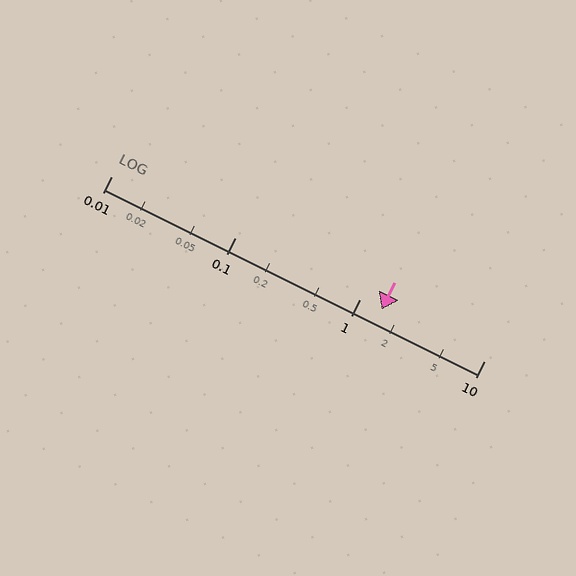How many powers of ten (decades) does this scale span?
The scale spans 3 decades, from 0.01 to 10.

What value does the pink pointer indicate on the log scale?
The pointer indicates approximately 1.5.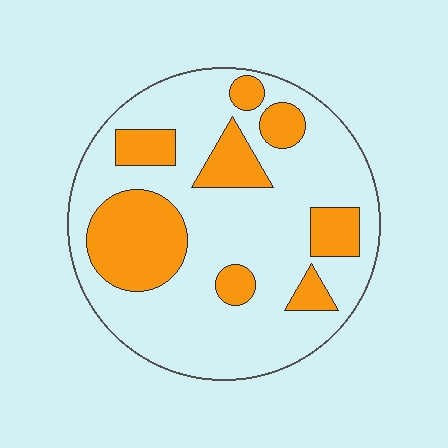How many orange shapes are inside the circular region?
8.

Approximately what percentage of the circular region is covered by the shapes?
Approximately 30%.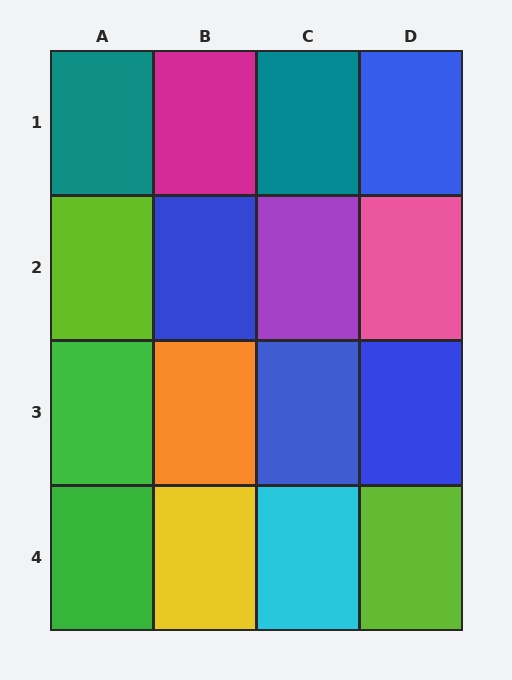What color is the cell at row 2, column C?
Purple.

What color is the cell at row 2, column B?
Blue.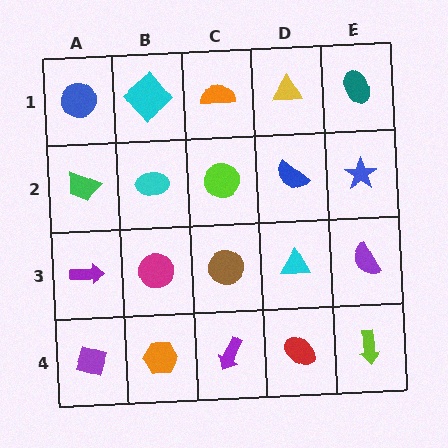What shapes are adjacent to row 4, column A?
A purple arrow (row 3, column A), an orange hexagon (row 4, column B).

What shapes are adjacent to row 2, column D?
A yellow triangle (row 1, column D), a cyan triangle (row 3, column D), a lime circle (row 2, column C), a blue star (row 2, column E).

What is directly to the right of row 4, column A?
An orange hexagon.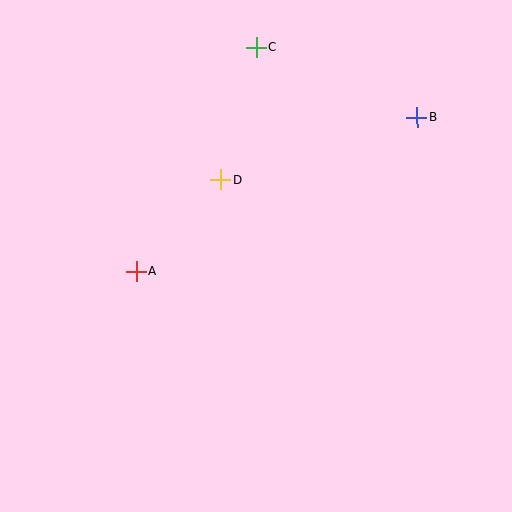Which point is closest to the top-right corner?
Point B is closest to the top-right corner.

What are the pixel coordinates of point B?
Point B is at (417, 118).